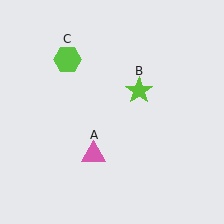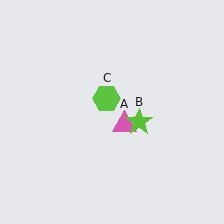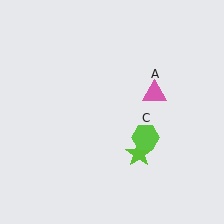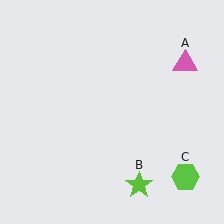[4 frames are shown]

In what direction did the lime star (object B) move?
The lime star (object B) moved down.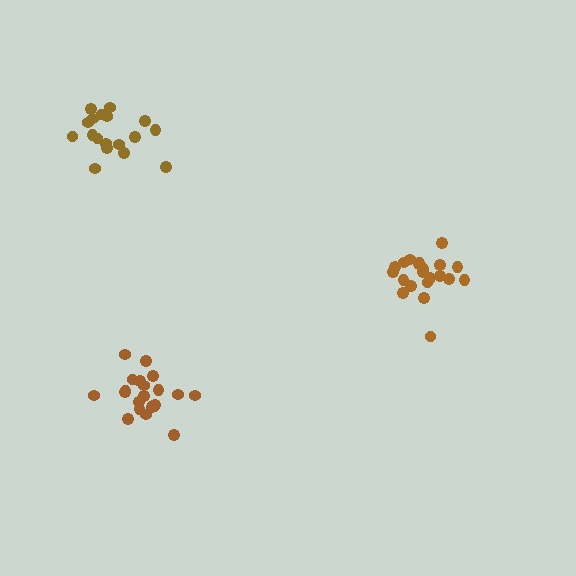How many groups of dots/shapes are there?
There are 3 groups.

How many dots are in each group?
Group 1: 21 dots, Group 2: 21 dots, Group 3: 18 dots (60 total).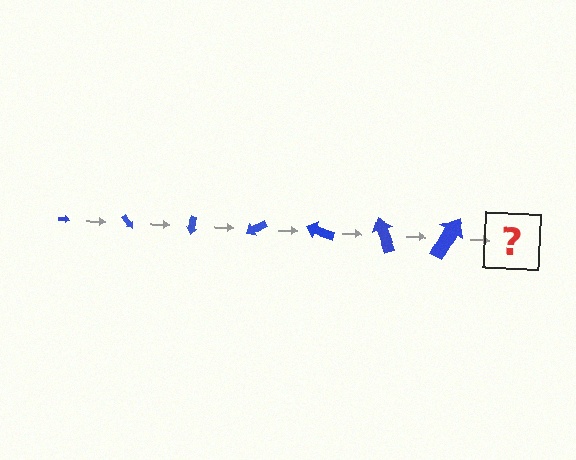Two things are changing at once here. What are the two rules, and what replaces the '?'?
The two rules are that the arrow grows larger each step and it rotates 50 degrees each step. The '?' should be an arrow, larger than the previous one and rotated 350 degrees from the start.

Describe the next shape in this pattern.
It should be an arrow, larger than the previous one and rotated 350 degrees from the start.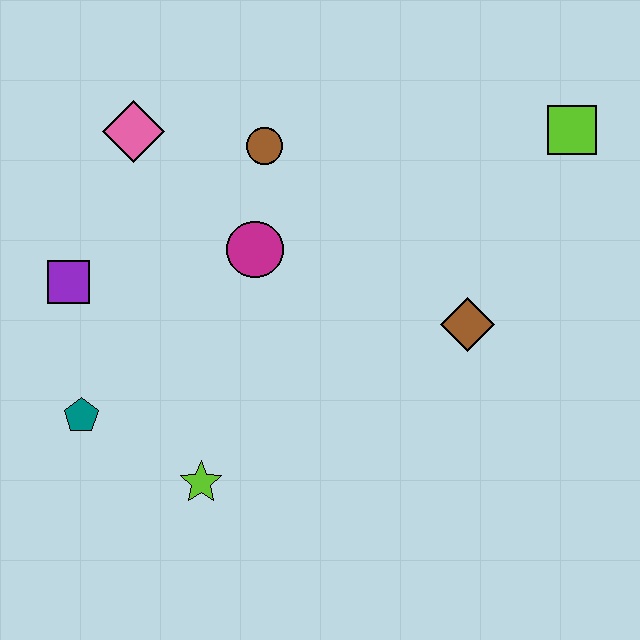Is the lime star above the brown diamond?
No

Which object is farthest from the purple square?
The lime square is farthest from the purple square.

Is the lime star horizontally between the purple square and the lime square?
Yes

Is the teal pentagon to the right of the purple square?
Yes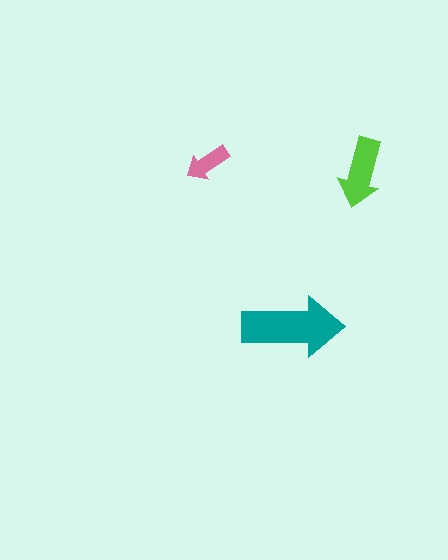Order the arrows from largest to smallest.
the teal one, the lime one, the pink one.